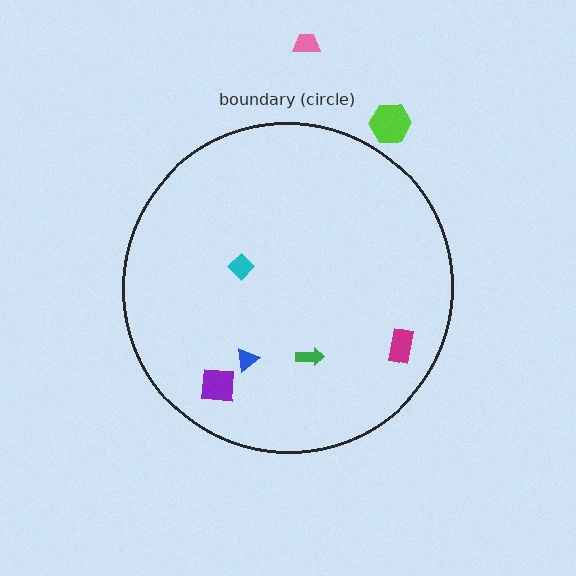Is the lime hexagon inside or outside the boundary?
Outside.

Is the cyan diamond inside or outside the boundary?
Inside.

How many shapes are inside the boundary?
5 inside, 2 outside.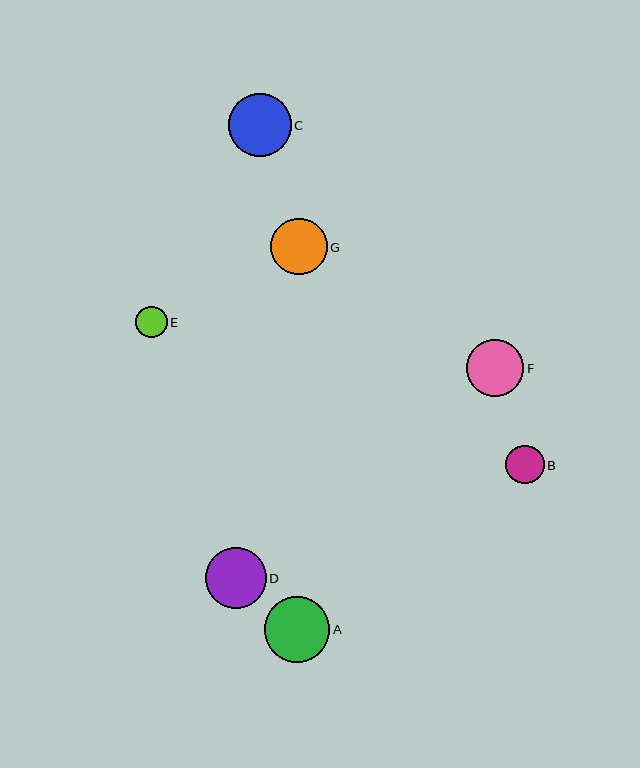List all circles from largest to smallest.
From largest to smallest: A, C, D, F, G, B, E.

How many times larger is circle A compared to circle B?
Circle A is approximately 1.7 times the size of circle B.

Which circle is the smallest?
Circle E is the smallest with a size of approximately 31 pixels.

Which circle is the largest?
Circle A is the largest with a size of approximately 66 pixels.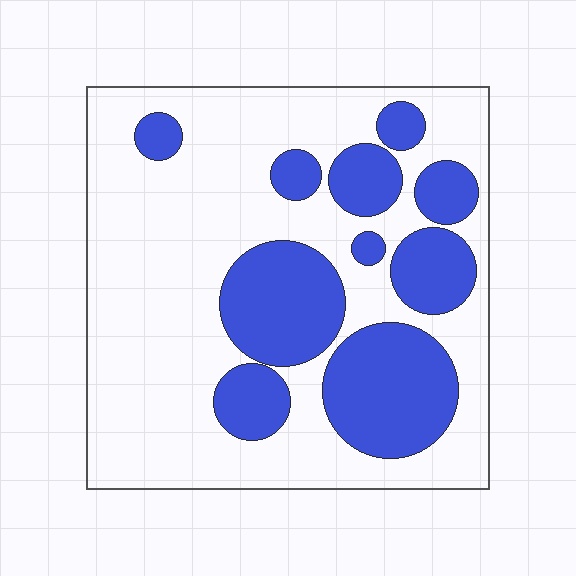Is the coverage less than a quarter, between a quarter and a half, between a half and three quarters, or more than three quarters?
Between a quarter and a half.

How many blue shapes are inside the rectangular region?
10.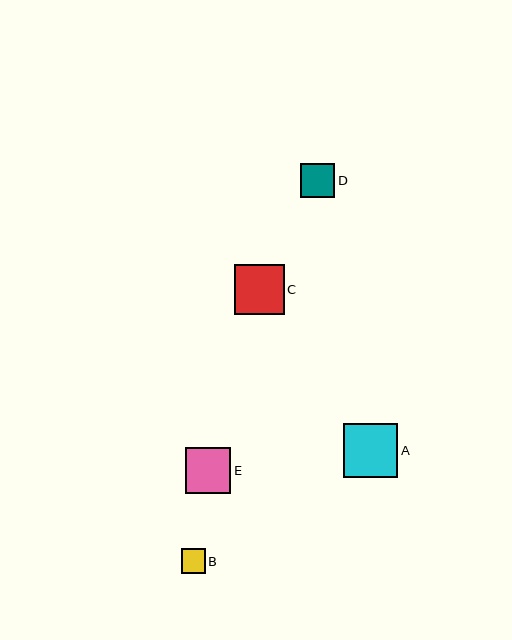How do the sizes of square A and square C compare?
Square A and square C are approximately the same size.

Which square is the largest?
Square A is the largest with a size of approximately 54 pixels.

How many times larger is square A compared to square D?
Square A is approximately 1.6 times the size of square D.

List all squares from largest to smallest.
From largest to smallest: A, C, E, D, B.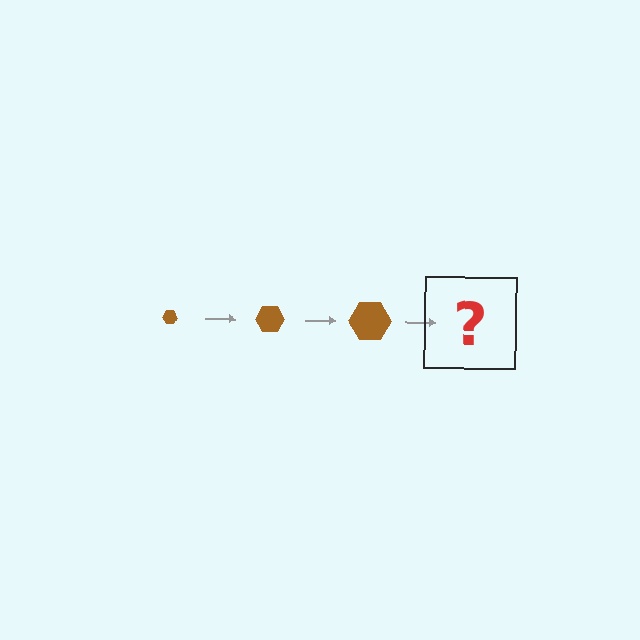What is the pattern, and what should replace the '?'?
The pattern is that the hexagon gets progressively larger each step. The '?' should be a brown hexagon, larger than the previous one.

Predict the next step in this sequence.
The next step is a brown hexagon, larger than the previous one.